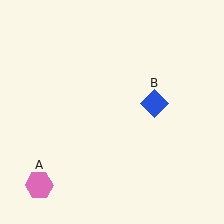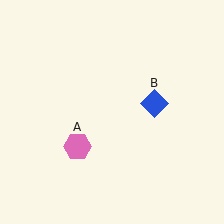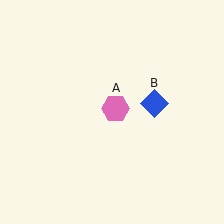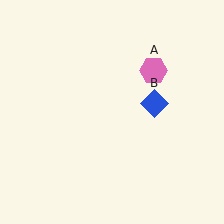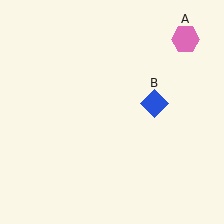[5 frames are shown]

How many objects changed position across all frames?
1 object changed position: pink hexagon (object A).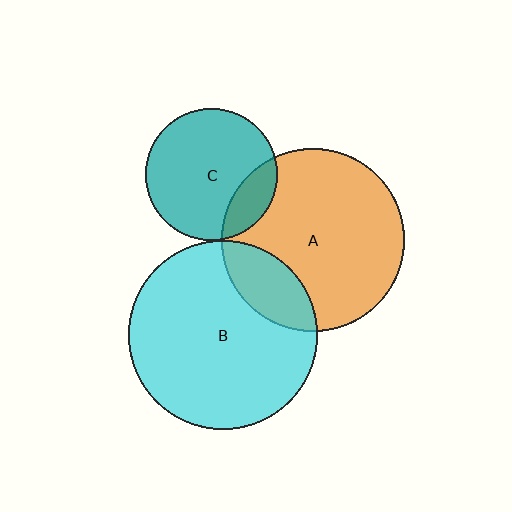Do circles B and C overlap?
Yes.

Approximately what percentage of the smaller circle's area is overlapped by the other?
Approximately 5%.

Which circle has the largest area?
Circle B (cyan).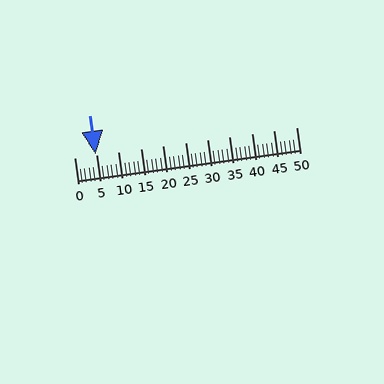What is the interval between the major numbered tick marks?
The major tick marks are spaced 5 units apart.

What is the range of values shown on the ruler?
The ruler shows values from 0 to 50.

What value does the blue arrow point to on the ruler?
The blue arrow points to approximately 5.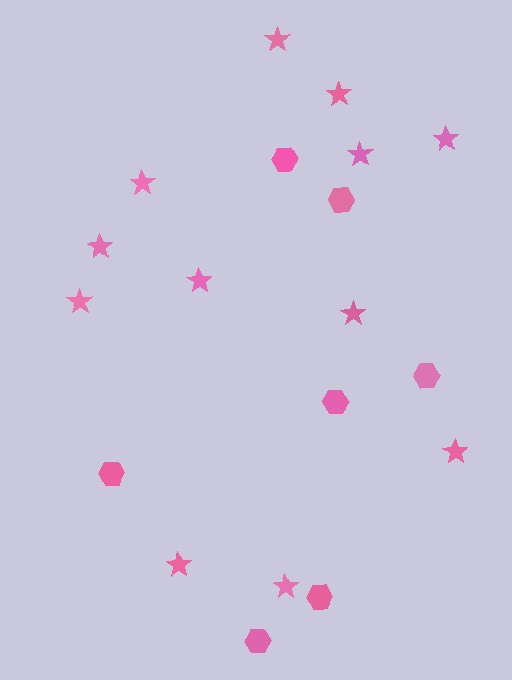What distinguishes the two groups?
There are 2 groups: one group of stars (12) and one group of hexagons (7).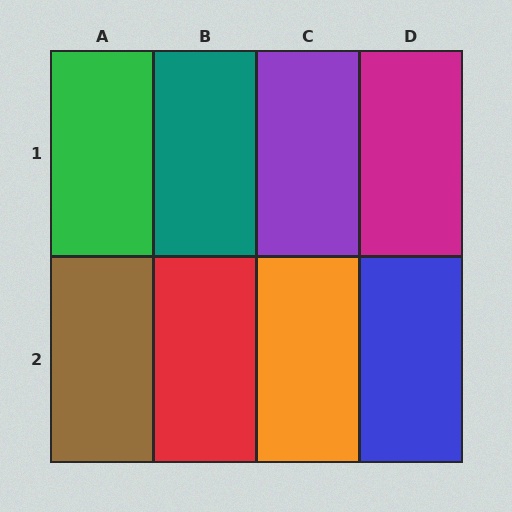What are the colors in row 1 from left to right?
Green, teal, purple, magenta.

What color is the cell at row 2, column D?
Blue.